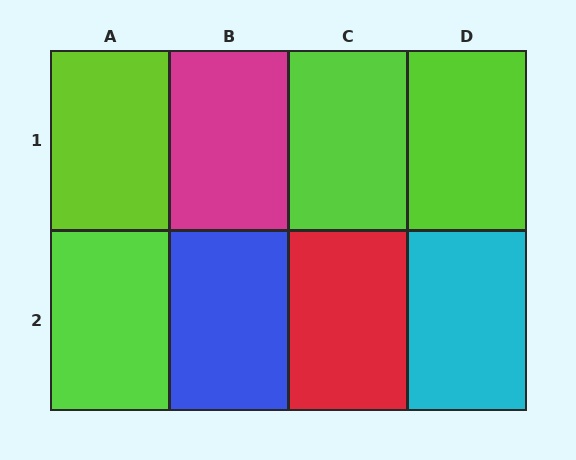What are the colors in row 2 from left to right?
Lime, blue, red, cyan.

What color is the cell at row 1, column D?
Lime.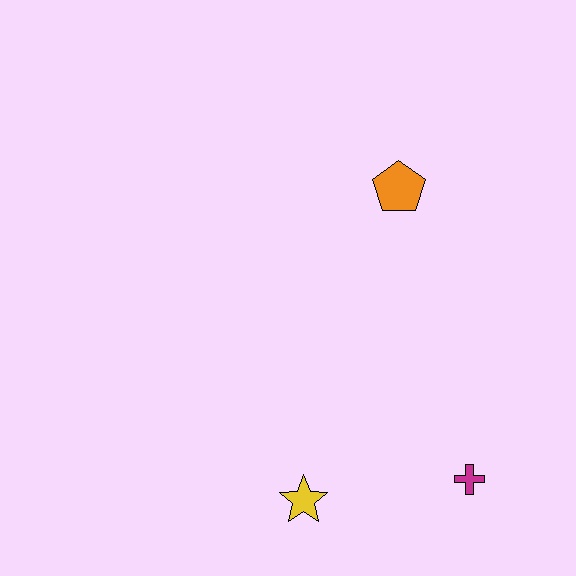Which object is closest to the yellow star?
The magenta cross is closest to the yellow star.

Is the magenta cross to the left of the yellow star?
No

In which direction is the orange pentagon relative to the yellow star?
The orange pentagon is above the yellow star.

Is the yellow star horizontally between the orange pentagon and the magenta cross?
No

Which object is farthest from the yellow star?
The orange pentagon is farthest from the yellow star.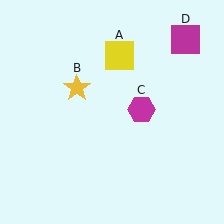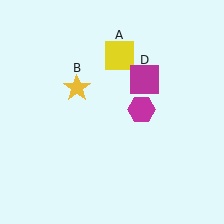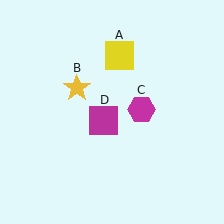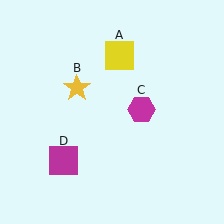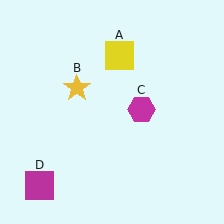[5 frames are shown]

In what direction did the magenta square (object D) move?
The magenta square (object D) moved down and to the left.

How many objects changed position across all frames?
1 object changed position: magenta square (object D).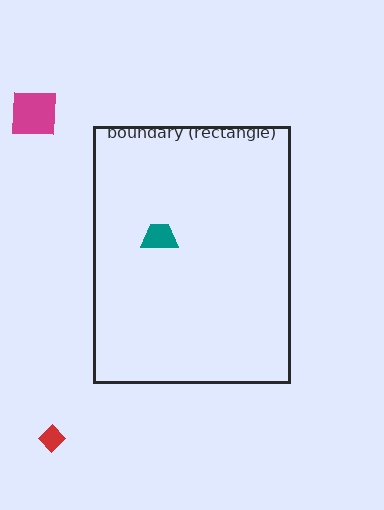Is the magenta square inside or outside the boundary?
Outside.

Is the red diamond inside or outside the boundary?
Outside.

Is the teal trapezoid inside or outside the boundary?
Inside.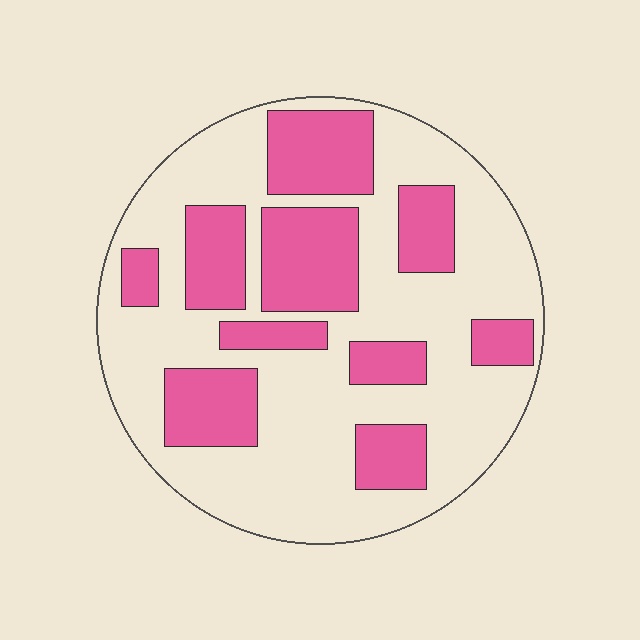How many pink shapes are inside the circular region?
10.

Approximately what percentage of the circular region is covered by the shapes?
Approximately 35%.